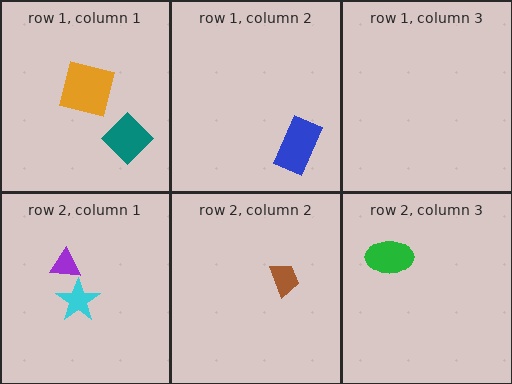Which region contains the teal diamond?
The row 1, column 1 region.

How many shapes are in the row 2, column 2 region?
1.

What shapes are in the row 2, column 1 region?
The purple triangle, the cyan star.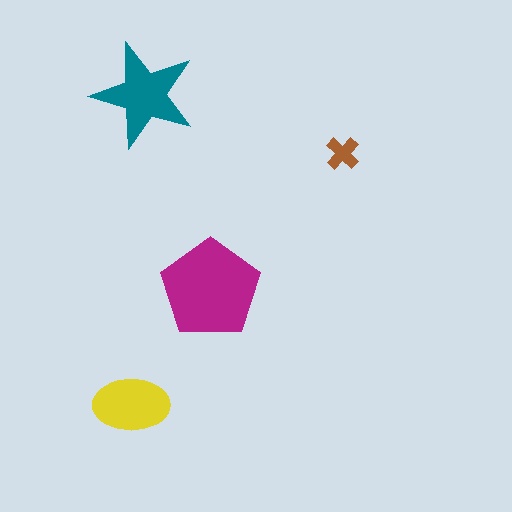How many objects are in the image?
There are 4 objects in the image.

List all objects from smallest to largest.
The brown cross, the yellow ellipse, the teal star, the magenta pentagon.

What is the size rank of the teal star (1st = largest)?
2nd.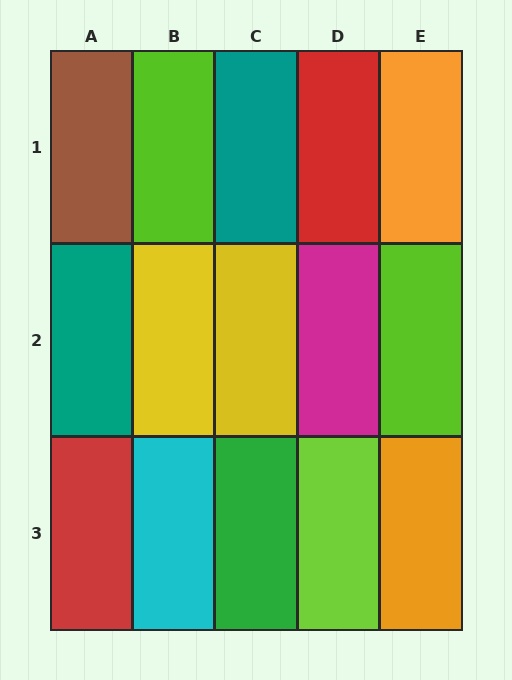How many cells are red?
2 cells are red.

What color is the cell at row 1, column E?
Orange.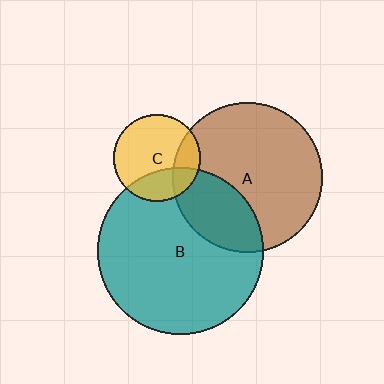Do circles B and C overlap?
Yes.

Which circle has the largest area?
Circle B (teal).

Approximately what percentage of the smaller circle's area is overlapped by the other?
Approximately 25%.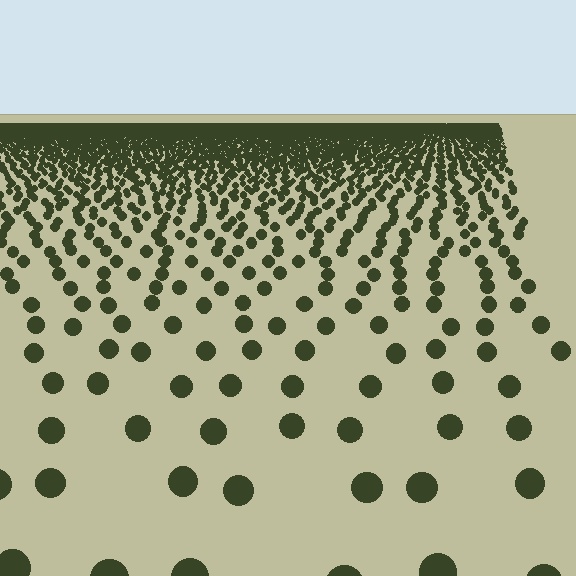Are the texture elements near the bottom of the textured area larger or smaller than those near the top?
Larger. Near the bottom, elements are closer to the viewer and appear at a bigger on-screen size.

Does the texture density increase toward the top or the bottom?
Density increases toward the top.